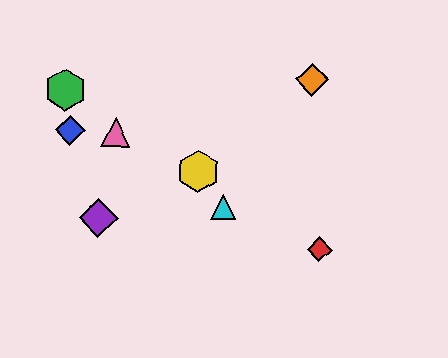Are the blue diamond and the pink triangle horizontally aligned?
Yes, both are at y≈130.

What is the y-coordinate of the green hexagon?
The green hexagon is at y≈90.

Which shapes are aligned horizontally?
The blue diamond, the pink triangle are aligned horizontally.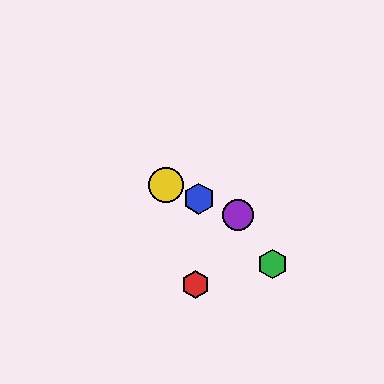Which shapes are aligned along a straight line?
The blue hexagon, the yellow circle, the purple circle are aligned along a straight line.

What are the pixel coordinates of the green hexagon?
The green hexagon is at (272, 264).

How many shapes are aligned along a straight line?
3 shapes (the blue hexagon, the yellow circle, the purple circle) are aligned along a straight line.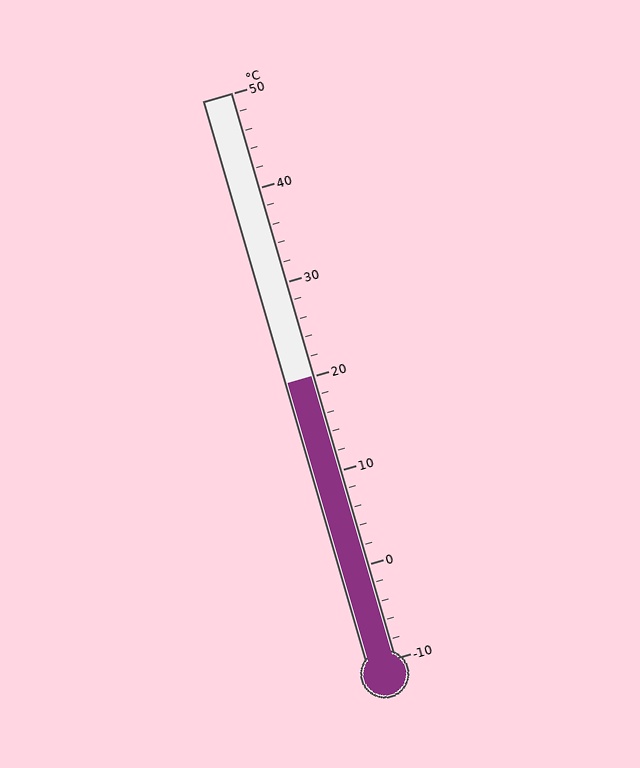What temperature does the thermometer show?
The thermometer shows approximately 20°C.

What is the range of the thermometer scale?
The thermometer scale ranges from -10°C to 50°C.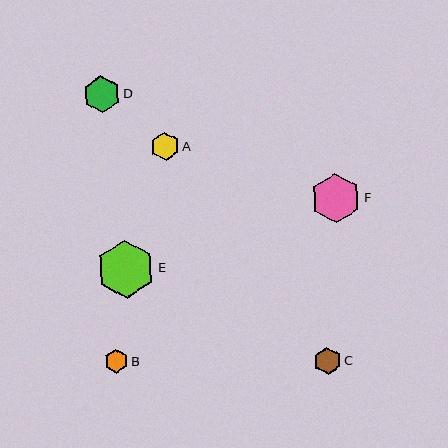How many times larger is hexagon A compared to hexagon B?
Hexagon A is approximately 1.2 times the size of hexagon B.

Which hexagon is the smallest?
Hexagon B is the smallest with a size of approximately 24 pixels.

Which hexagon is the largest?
Hexagon E is the largest with a size of approximately 58 pixels.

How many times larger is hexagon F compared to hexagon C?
Hexagon F is approximately 1.8 times the size of hexagon C.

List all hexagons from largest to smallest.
From largest to smallest: E, F, D, A, C, B.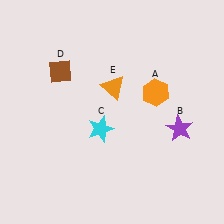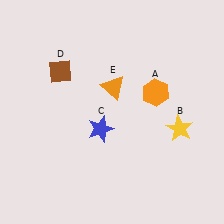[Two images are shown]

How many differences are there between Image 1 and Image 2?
There are 2 differences between the two images.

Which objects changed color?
B changed from purple to yellow. C changed from cyan to blue.